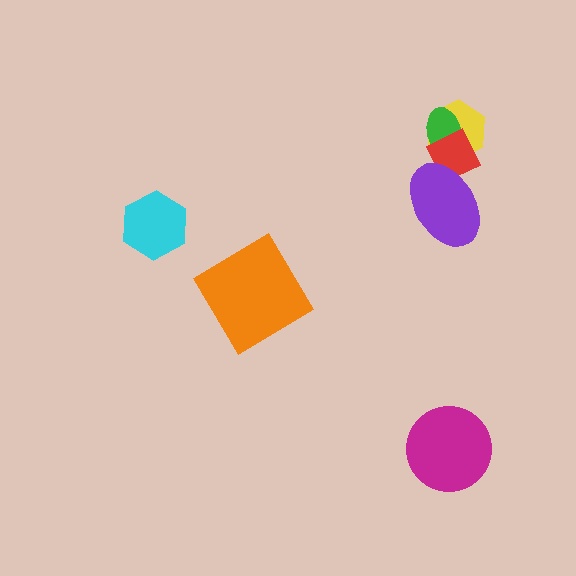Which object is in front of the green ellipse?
The red diamond is in front of the green ellipse.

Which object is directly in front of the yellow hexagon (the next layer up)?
The green ellipse is directly in front of the yellow hexagon.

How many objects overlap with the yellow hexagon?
2 objects overlap with the yellow hexagon.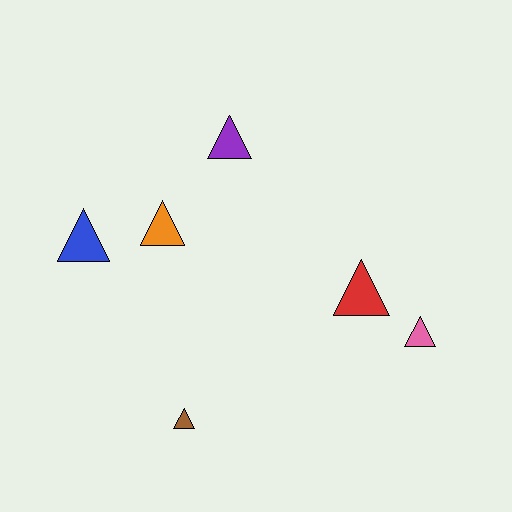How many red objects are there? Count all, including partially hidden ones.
There is 1 red object.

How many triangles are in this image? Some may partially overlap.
There are 6 triangles.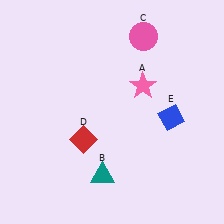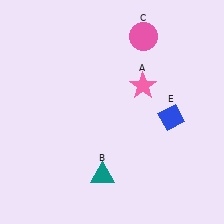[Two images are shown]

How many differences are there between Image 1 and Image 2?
There is 1 difference between the two images.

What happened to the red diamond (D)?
The red diamond (D) was removed in Image 2. It was in the bottom-left area of Image 1.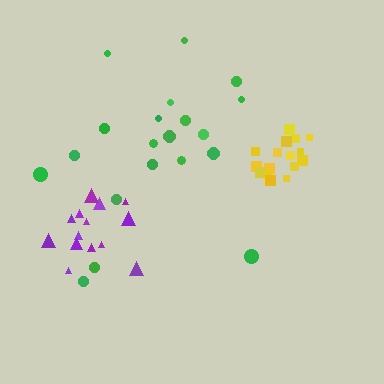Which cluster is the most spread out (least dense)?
Green.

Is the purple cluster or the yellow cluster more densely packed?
Yellow.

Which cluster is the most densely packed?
Yellow.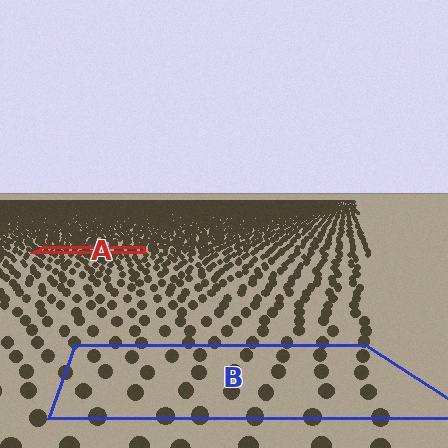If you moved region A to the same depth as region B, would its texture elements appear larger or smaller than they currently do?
They would appear larger. At a closer depth, the same texture elements are projected at a bigger on-screen size.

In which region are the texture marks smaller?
The texture marks are smaller in region A, because it is farther away.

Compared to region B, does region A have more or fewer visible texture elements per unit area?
Region A has more texture elements per unit area — they are packed more densely because it is farther away.